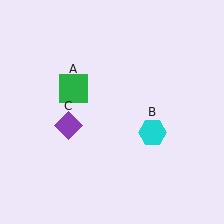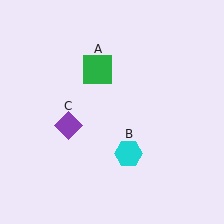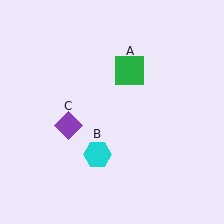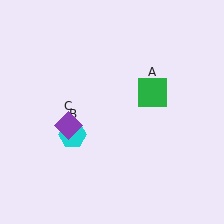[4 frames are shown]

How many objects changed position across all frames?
2 objects changed position: green square (object A), cyan hexagon (object B).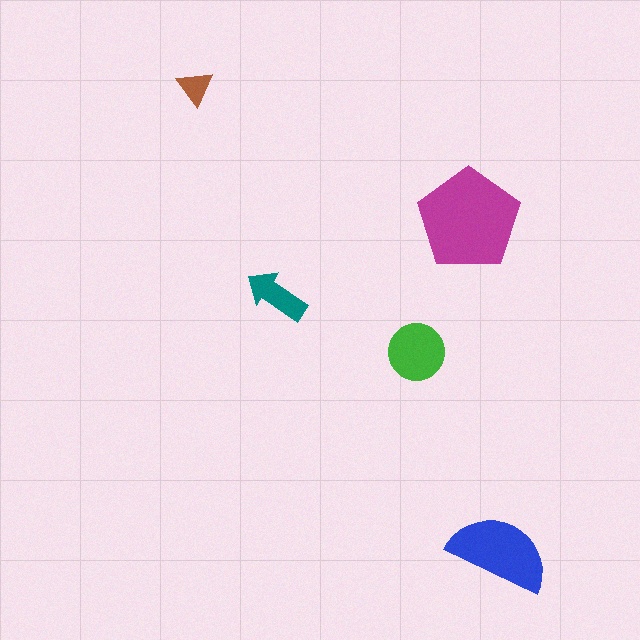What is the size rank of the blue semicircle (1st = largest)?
2nd.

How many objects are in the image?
There are 5 objects in the image.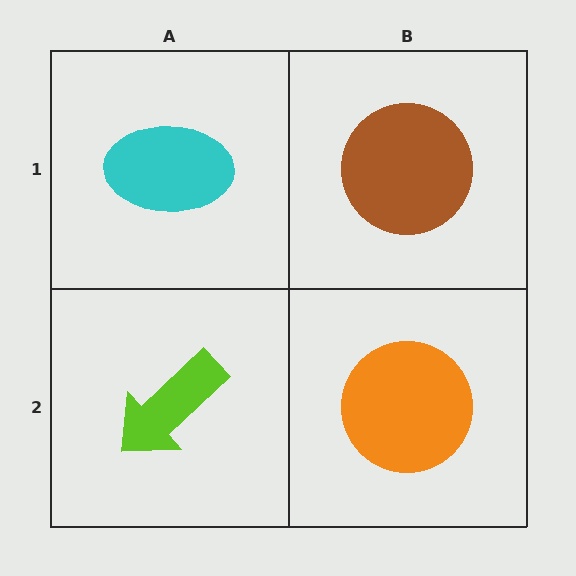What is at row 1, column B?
A brown circle.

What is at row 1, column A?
A cyan ellipse.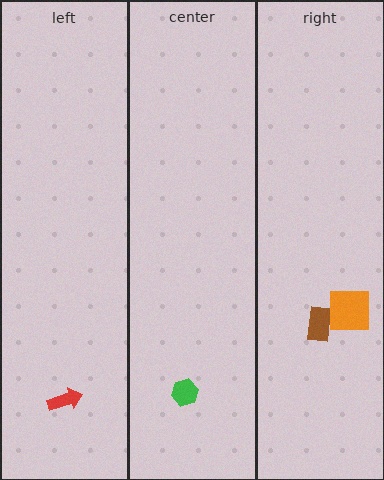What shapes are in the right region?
The brown rectangle, the orange square.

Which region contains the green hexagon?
The center region.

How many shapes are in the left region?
1.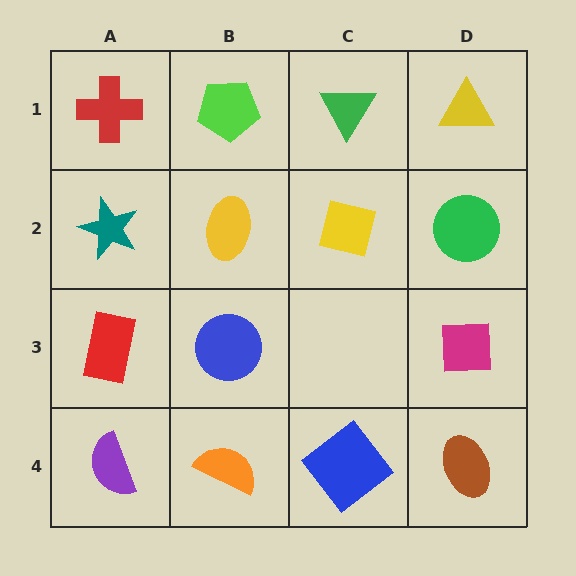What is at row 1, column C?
A green triangle.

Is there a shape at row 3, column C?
No, that cell is empty.